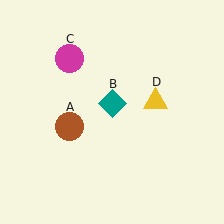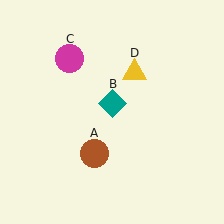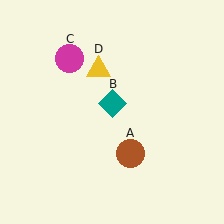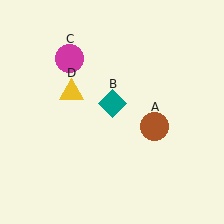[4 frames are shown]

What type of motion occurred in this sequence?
The brown circle (object A), yellow triangle (object D) rotated counterclockwise around the center of the scene.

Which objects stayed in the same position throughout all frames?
Teal diamond (object B) and magenta circle (object C) remained stationary.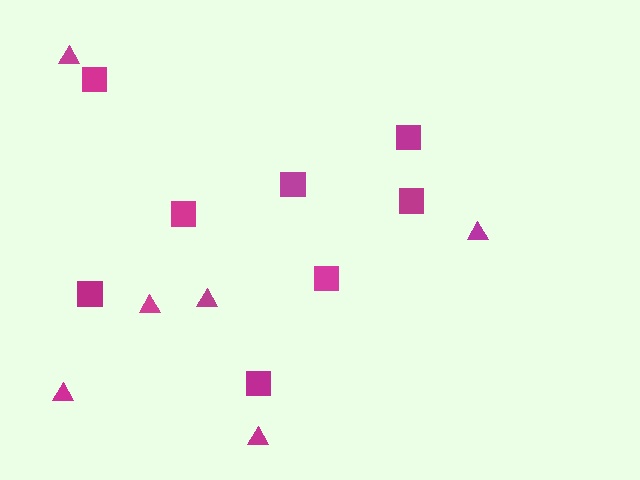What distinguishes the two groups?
There are 2 groups: one group of squares (8) and one group of triangles (6).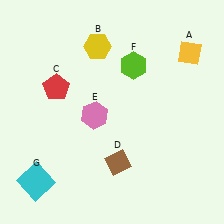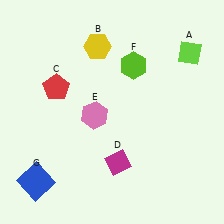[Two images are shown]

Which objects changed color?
A changed from yellow to lime. D changed from brown to magenta. G changed from cyan to blue.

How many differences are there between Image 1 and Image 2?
There are 3 differences between the two images.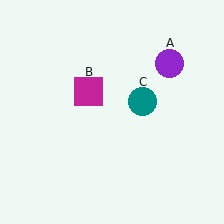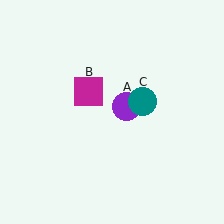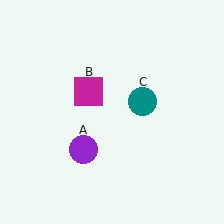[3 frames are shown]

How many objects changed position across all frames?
1 object changed position: purple circle (object A).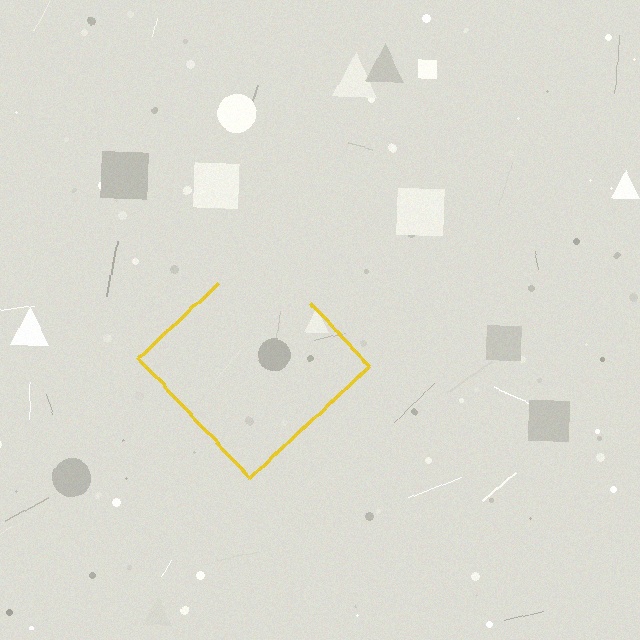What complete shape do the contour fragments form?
The contour fragments form a diamond.